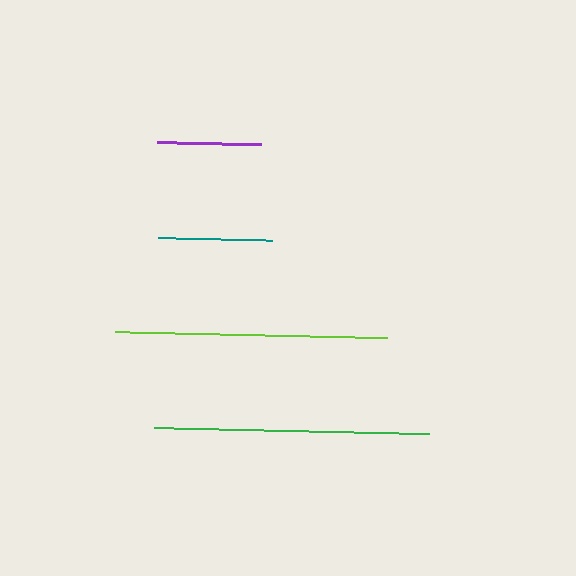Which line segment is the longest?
The green line is the longest at approximately 275 pixels.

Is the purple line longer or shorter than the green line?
The green line is longer than the purple line.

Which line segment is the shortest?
The purple line is the shortest at approximately 104 pixels.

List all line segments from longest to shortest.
From longest to shortest: green, lime, teal, purple.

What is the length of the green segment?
The green segment is approximately 275 pixels long.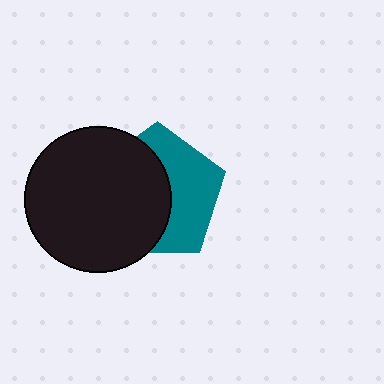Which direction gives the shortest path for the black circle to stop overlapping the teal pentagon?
Moving left gives the shortest separation.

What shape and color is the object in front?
The object in front is a black circle.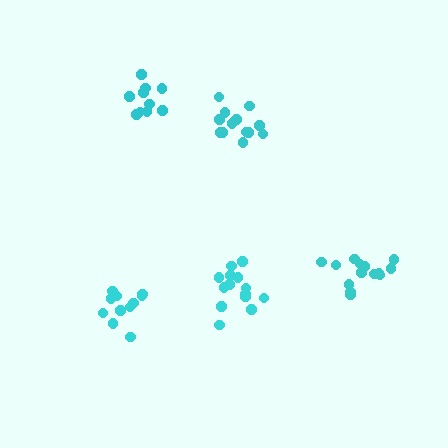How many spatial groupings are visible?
There are 5 spatial groupings.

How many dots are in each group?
Group 1: 13 dots, Group 2: 12 dots, Group 3: 10 dots, Group 4: 14 dots, Group 5: 14 dots (63 total).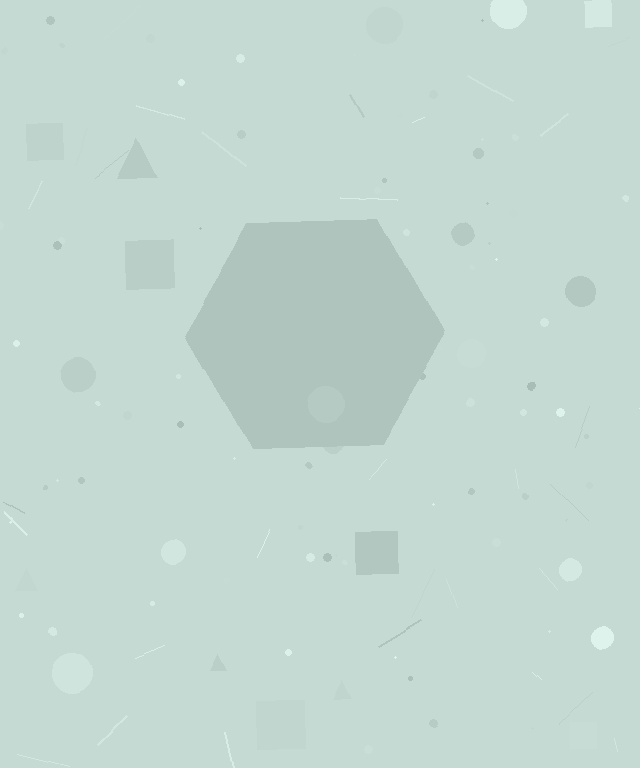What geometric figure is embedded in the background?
A hexagon is embedded in the background.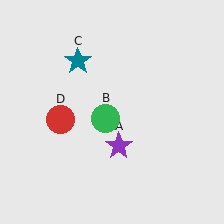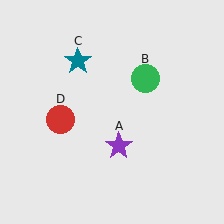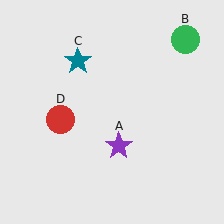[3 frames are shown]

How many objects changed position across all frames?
1 object changed position: green circle (object B).